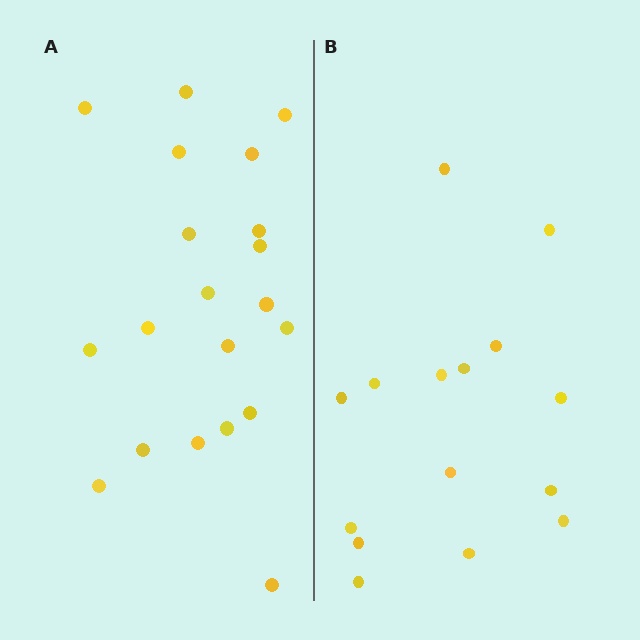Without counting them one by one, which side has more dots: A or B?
Region A (the left region) has more dots.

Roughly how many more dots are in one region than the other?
Region A has about 5 more dots than region B.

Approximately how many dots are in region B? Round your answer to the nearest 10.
About 20 dots. (The exact count is 15, which rounds to 20.)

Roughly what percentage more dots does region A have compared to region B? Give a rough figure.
About 35% more.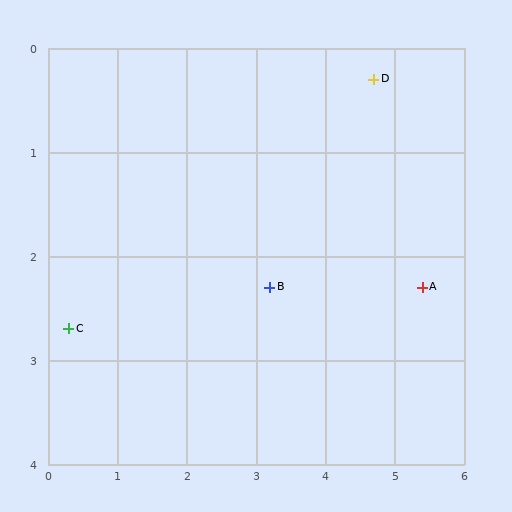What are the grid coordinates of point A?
Point A is at approximately (5.4, 2.3).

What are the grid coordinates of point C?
Point C is at approximately (0.3, 2.7).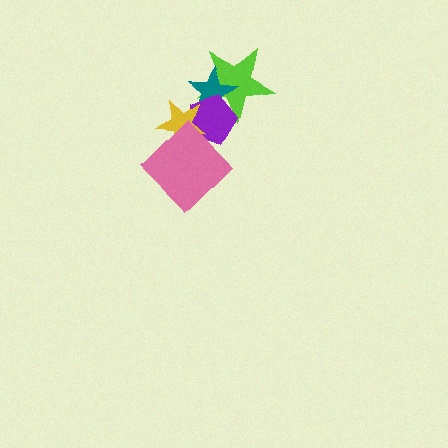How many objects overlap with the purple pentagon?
4 objects overlap with the purple pentagon.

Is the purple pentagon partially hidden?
Yes, it is partially covered by another shape.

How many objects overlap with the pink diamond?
2 objects overlap with the pink diamond.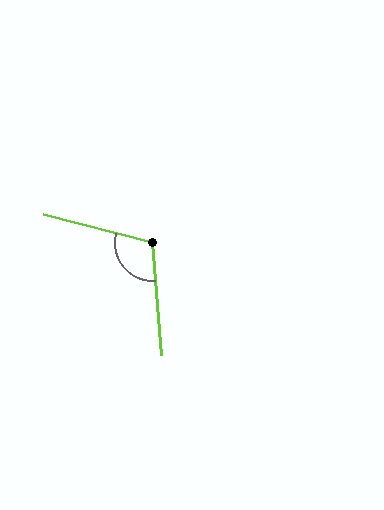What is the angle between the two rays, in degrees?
Approximately 109 degrees.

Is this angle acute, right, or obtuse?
It is obtuse.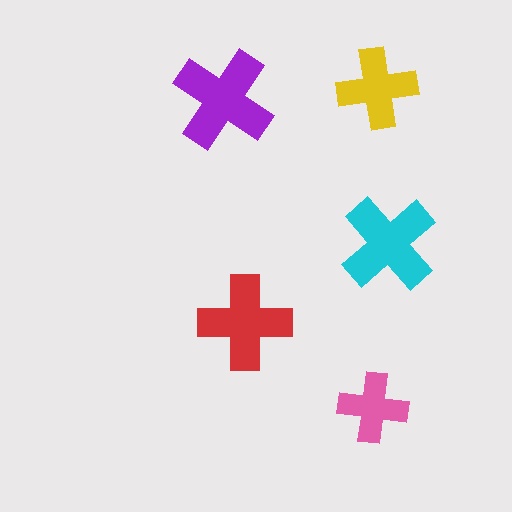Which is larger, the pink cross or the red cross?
The red one.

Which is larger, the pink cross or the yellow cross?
The yellow one.